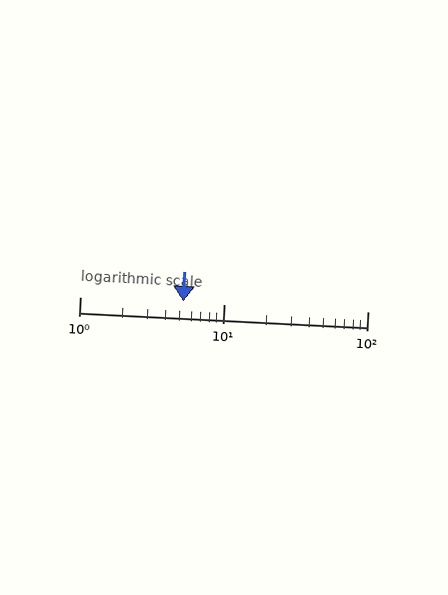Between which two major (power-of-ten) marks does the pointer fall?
The pointer is between 1 and 10.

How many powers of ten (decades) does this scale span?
The scale spans 2 decades, from 1 to 100.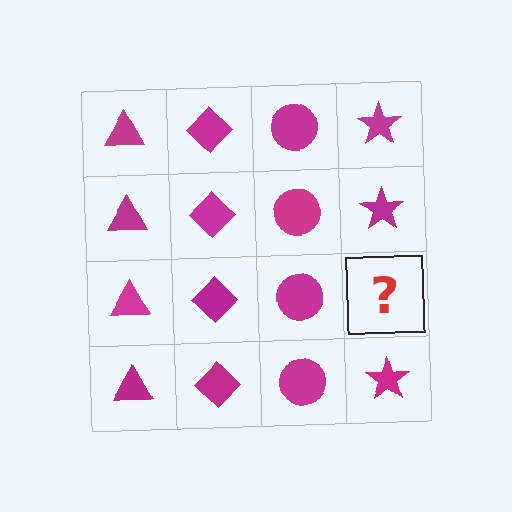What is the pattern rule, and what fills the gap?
The rule is that each column has a consistent shape. The gap should be filled with a magenta star.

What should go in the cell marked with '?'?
The missing cell should contain a magenta star.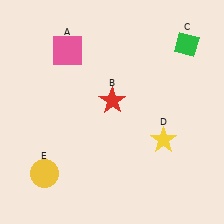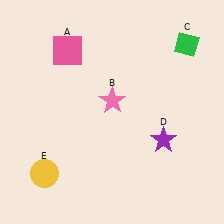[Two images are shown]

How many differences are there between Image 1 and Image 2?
There are 2 differences between the two images.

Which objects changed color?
B changed from red to pink. D changed from yellow to purple.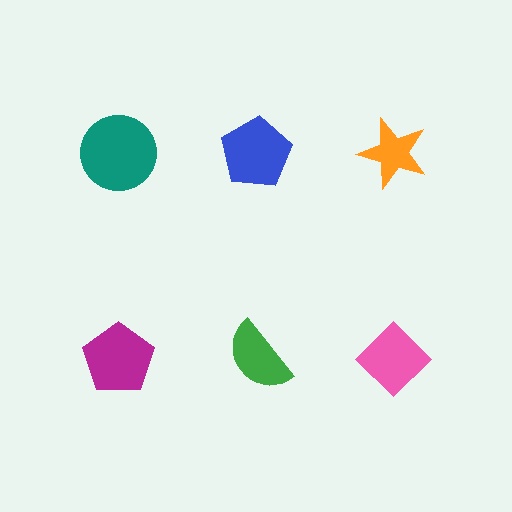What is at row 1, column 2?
A blue pentagon.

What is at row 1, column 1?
A teal circle.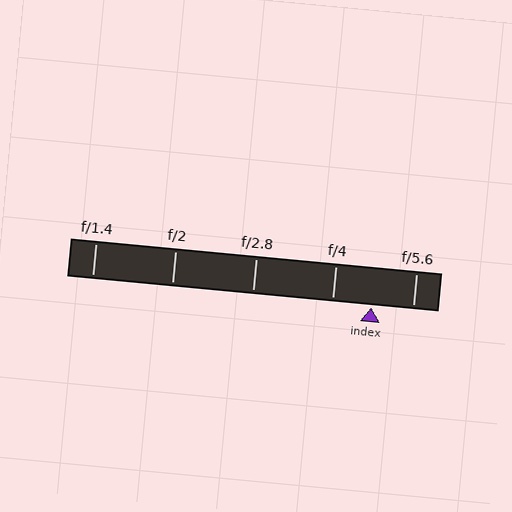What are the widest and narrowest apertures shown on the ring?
The widest aperture shown is f/1.4 and the narrowest is f/5.6.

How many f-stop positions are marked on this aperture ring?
There are 5 f-stop positions marked.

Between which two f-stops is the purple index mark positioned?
The index mark is between f/4 and f/5.6.